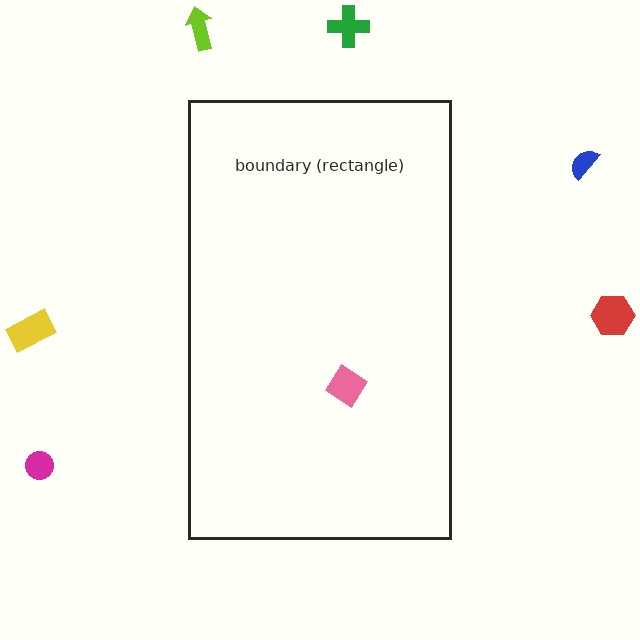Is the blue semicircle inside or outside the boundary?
Outside.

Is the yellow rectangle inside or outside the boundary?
Outside.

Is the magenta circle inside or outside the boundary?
Outside.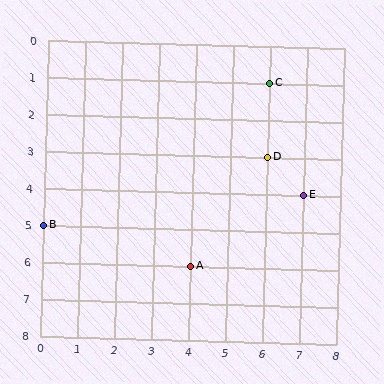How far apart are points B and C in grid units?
Points B and C are 6 columns and 4 rows apart (about 7.2 grid units diagonally).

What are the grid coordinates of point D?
Point D is at grid coordinates (6, 3).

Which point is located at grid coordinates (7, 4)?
Point E is at (7, 4).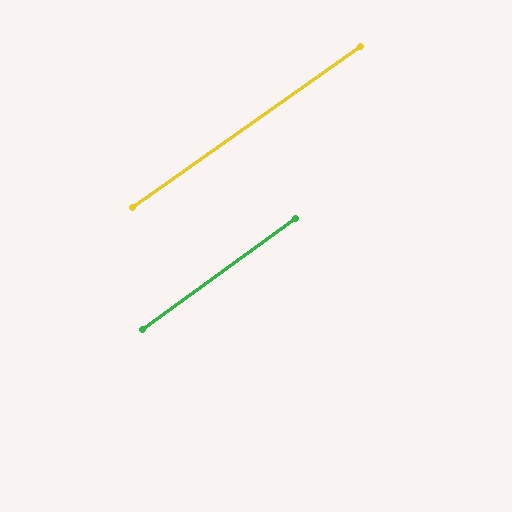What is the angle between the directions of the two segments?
Approximately 1 degree.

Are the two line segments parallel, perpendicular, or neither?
Parallel — their directions differ by only 0.8°.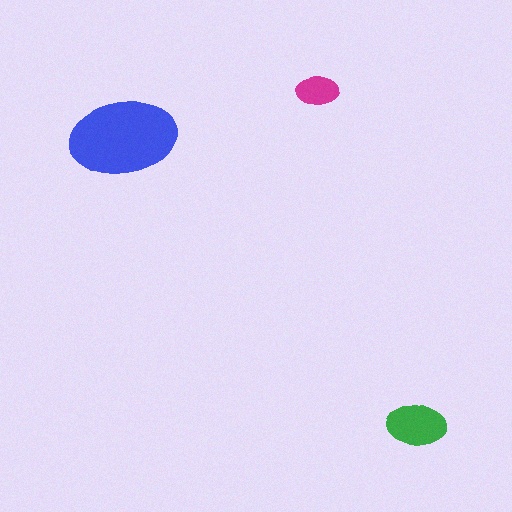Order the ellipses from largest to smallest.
the blue one, the green one, the magenta one.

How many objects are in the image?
There are 3 objects in the image.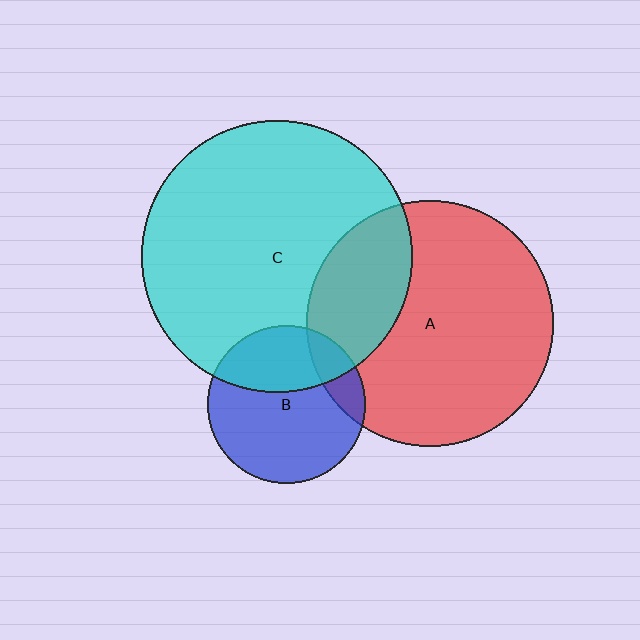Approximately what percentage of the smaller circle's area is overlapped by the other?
Approximately 15%.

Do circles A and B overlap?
Yes.